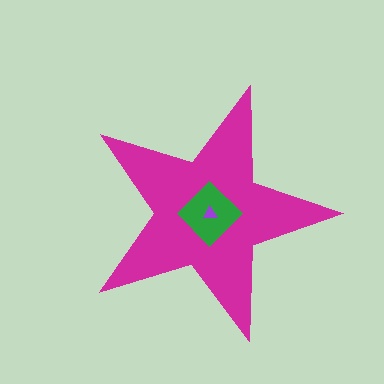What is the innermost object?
The purple triangle.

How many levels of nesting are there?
3.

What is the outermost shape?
The magenta star.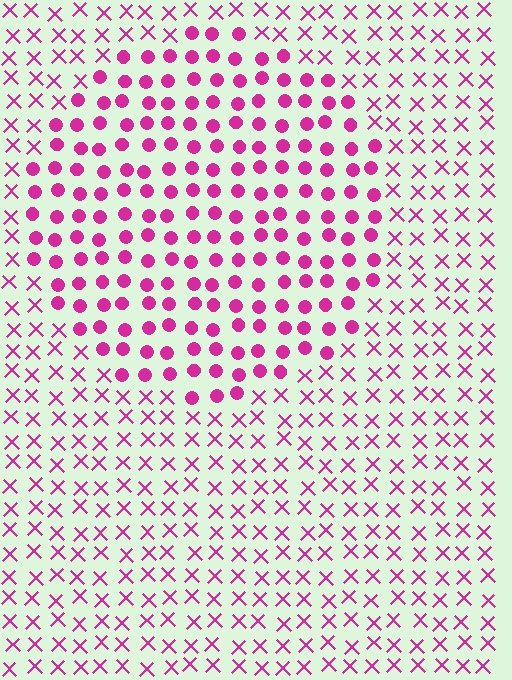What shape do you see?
I see a circle.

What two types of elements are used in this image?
The image uses circles inside the circle region and X marks outside it.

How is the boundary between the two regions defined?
The boundary is defined by a change in element shape: circles inside vs. X marks outside. All elements share the same color and spacing.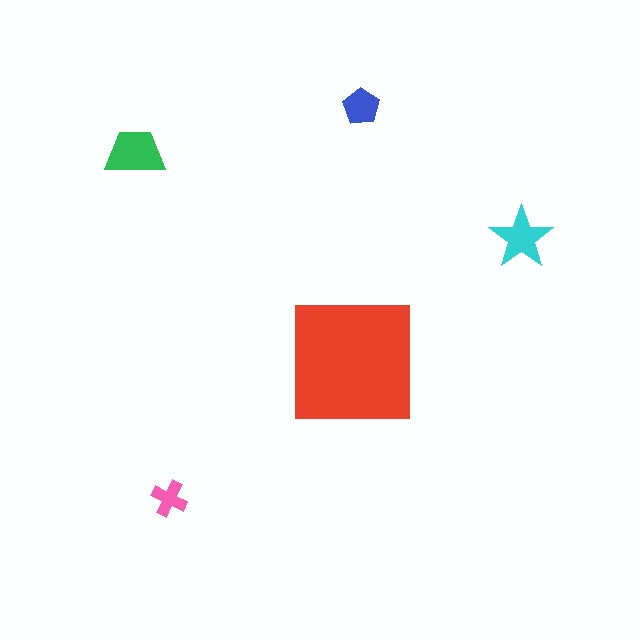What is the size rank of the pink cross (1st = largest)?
5th.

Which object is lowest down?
The pink cross is bottommost.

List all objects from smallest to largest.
The pink cross, the blue pentagon, the cyan star, the green trapezoid, the red square.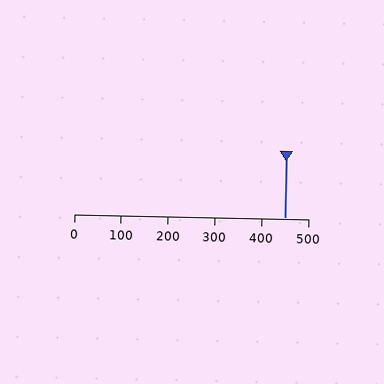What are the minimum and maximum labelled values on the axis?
The axis runs from 0 to 500.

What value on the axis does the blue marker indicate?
The marker indicates approximately 450.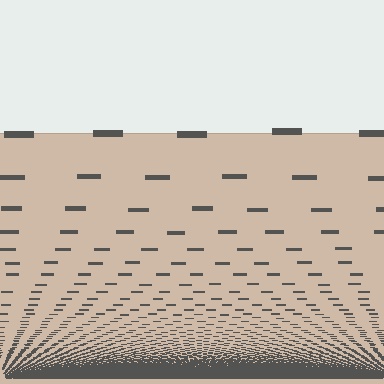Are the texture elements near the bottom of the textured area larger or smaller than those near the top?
Smaller. The gradient is inverted — elements near the bottom are smaller and denser.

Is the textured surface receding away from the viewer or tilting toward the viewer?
The surface appears to tilt toward the viewer. Texture elements get larger and sparser toward the top.